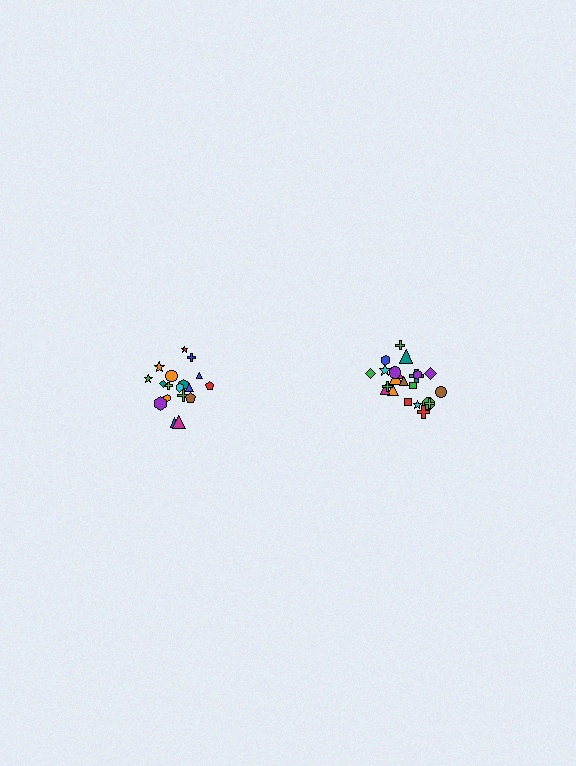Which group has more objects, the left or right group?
The right group.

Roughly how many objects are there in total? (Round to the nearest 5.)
Roughly 40 objects in total.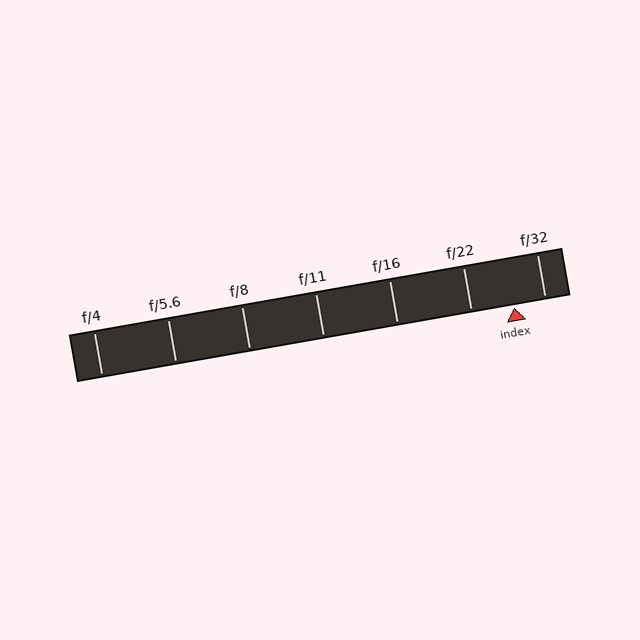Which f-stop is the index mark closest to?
The index mark is closest to f/32.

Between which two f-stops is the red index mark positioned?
The index mark is between f/22 and f/32.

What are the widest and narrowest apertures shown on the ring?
The widest aperture shown is f/4 and the narrowest is f/32.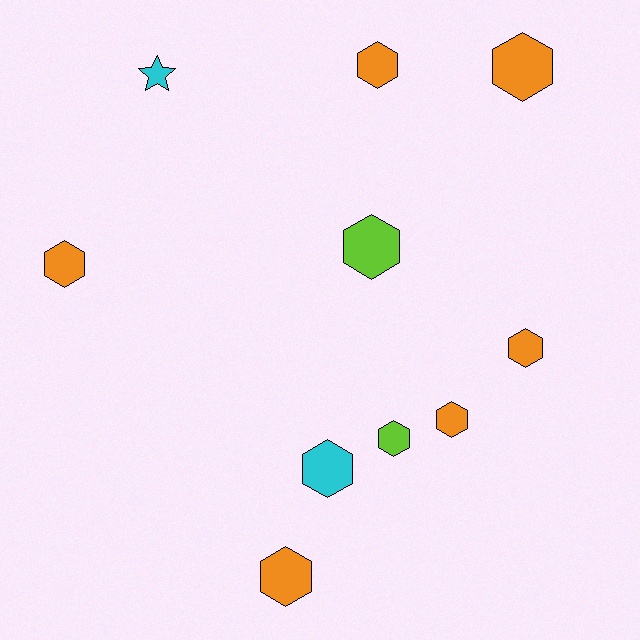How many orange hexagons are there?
There are 6 orange hexagons.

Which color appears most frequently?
Orange, with 6 objects.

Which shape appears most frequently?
Hexagon, with 9 objects.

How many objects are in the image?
There are 10 objects.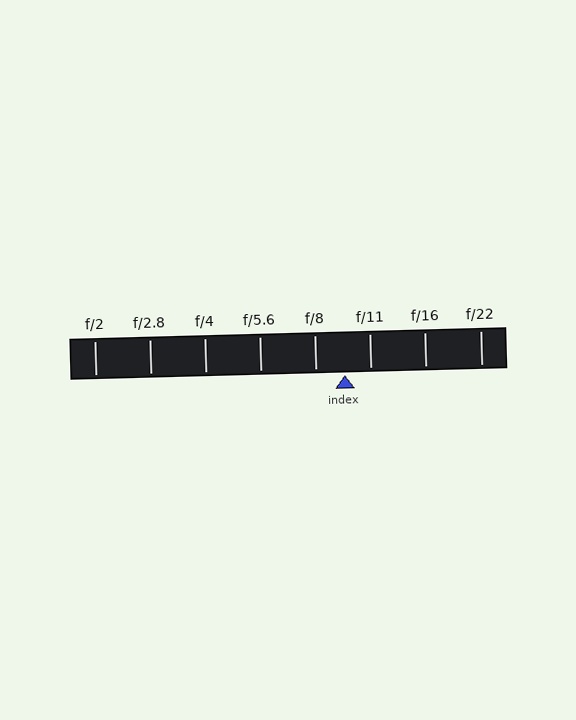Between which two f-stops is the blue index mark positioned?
The index mark is between f/8 and f/11.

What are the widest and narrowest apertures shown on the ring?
The widest aperture shown is f/2 and the narrowest is f/22.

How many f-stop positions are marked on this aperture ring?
There are 8 f-stop positions marked.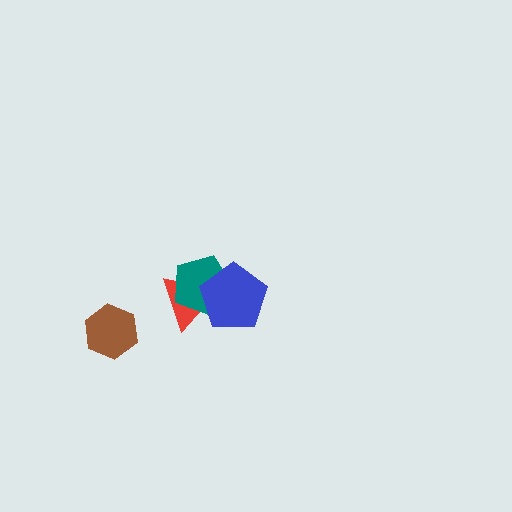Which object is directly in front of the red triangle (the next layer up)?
The teal pentagon is directly in front of the red triangle.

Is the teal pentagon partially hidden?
Yes, it is partially covered by another shape.